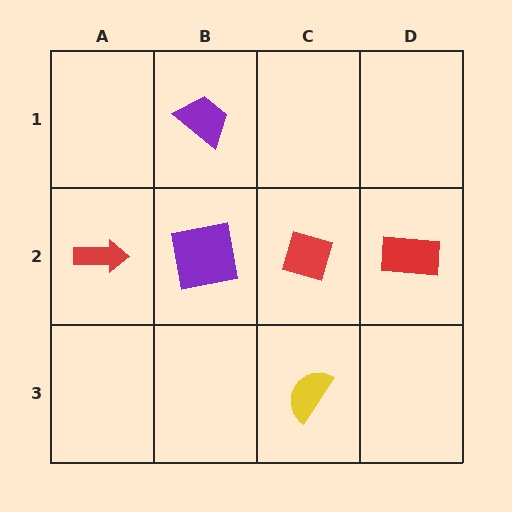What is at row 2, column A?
A red arrow.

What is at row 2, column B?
A purple square.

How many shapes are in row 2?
4 shapes.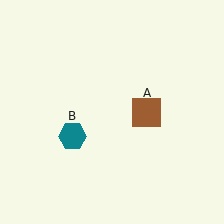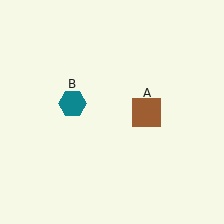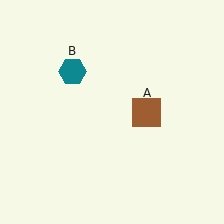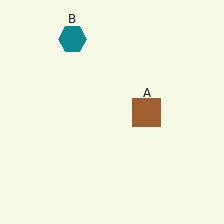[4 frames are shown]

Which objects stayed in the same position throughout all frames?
Brown square (object A) remained stationary.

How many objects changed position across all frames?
1 object changed position: teal hexagon (object B).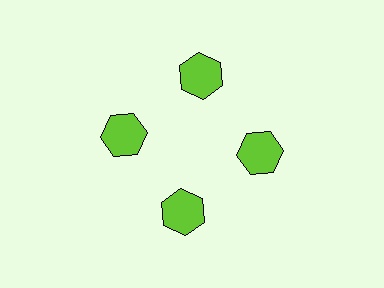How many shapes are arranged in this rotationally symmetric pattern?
There are 4 shapes, arranged in 4 groups of 1.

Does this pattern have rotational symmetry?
Yes, this pattern has 4-fold rotational symmetry. It looks the same after rotating 90 degrees around the center.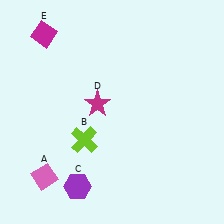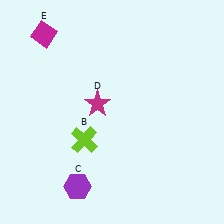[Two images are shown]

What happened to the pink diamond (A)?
The pink diamond (A) was removed in Image 2. It was in the bottom-left area of Image 1.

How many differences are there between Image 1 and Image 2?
There is 1 difference between the two images.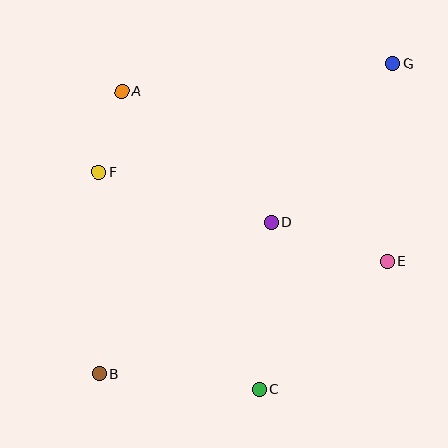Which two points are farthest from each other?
Points B and G are farthest from each other.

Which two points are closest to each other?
Points A and F are closest to each other.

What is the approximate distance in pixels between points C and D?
The distance between C and D is approximately 167 pixels.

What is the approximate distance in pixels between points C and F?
The distance between C and F is approximately 270 pixels.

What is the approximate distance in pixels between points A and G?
The distance between A and G is approximately 272 pixels.